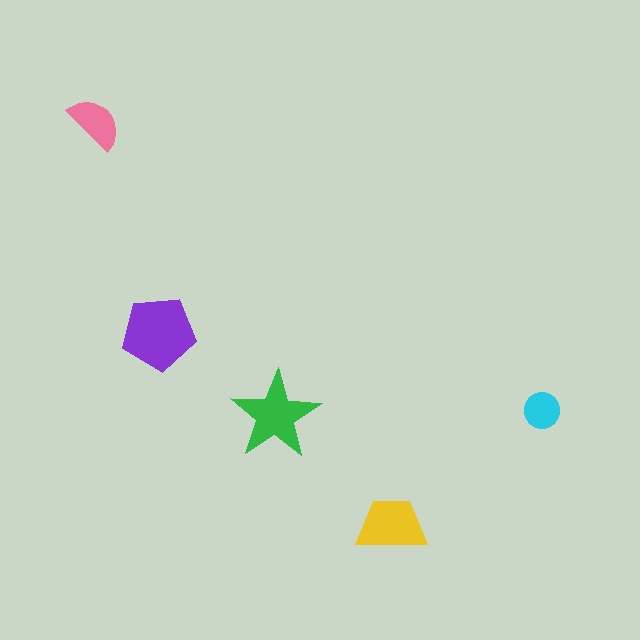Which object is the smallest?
The cyan circle.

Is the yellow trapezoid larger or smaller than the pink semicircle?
Larger.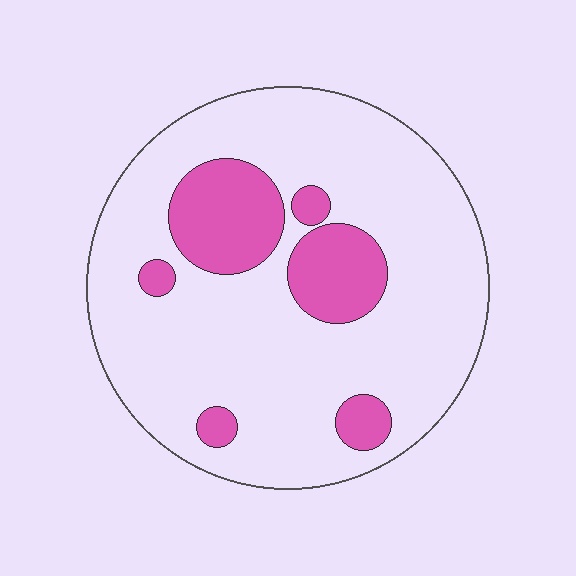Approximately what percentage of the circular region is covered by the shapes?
Approximately 20%.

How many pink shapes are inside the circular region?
6.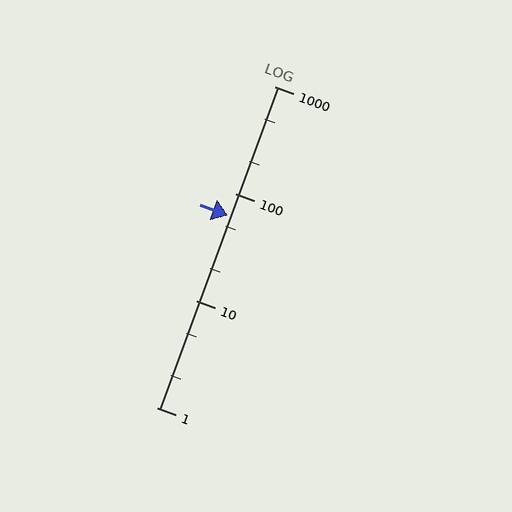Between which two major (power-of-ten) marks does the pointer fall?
The pointer is between 10 and 100.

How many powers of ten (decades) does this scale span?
The scale spans 3 decades, from 1 to 1000.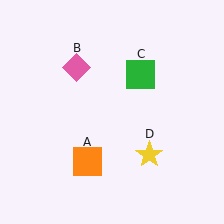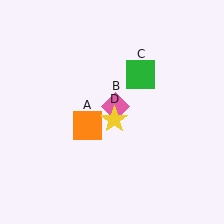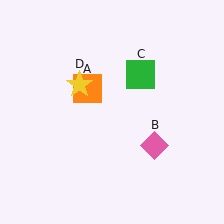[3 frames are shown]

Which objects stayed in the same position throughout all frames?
Green square (object C) remained stationary.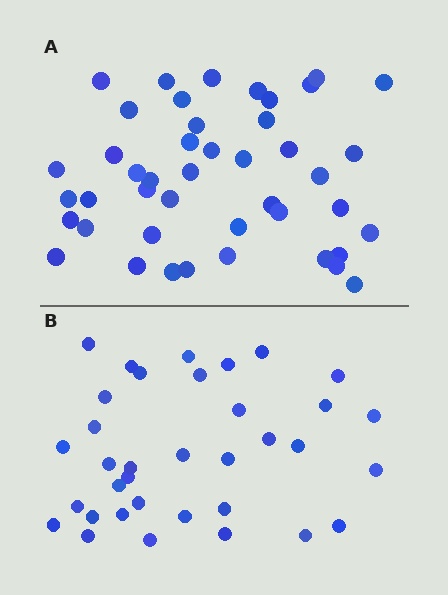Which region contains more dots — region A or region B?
Region A (the top region) has more dots.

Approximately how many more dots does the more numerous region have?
Region A has roughly 8 or so more dots than region B.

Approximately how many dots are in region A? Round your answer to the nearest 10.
About 40 dots. (The exact count is 44, which rounds to 40.)